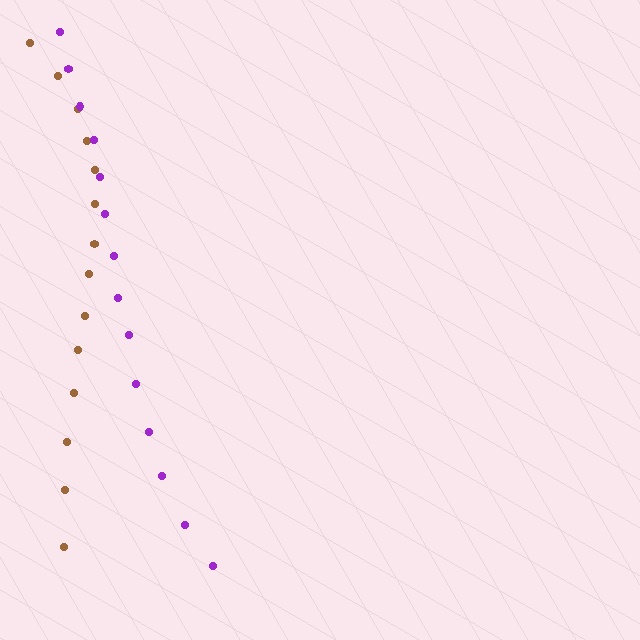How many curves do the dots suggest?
There are 2 distinct paths.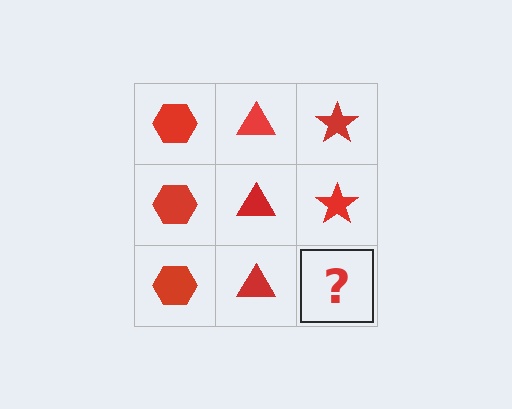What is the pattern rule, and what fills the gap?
The rule is that each column has a consistent shape. The gap should be filled with a red star.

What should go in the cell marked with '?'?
The missing cell should contain a red star.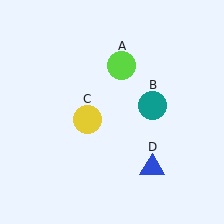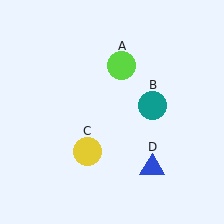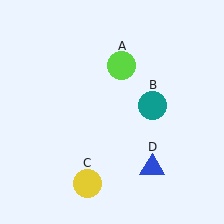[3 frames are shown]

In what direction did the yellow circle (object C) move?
The yellow circle (object C) moved down.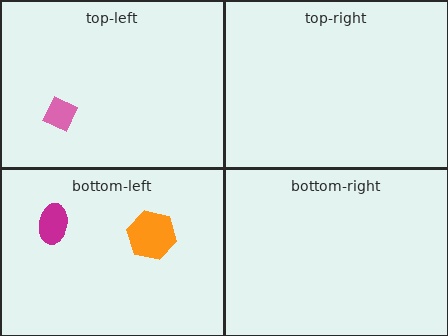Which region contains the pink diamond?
The top-left region.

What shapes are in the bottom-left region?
The magenta ellipse, the orange hexagon.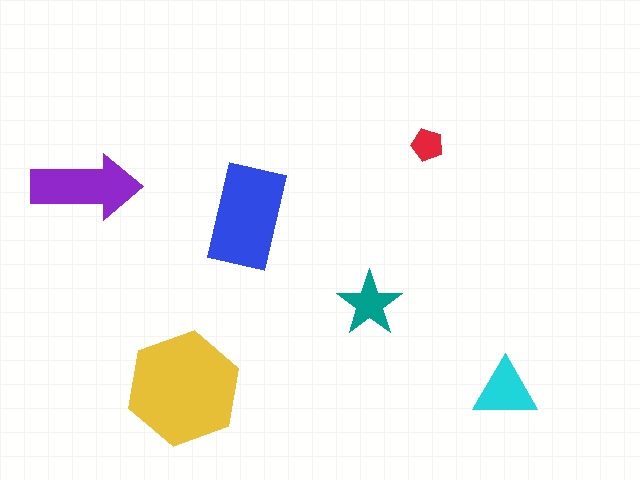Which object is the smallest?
The red pentagon.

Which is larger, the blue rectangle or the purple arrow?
The blue rectangle.